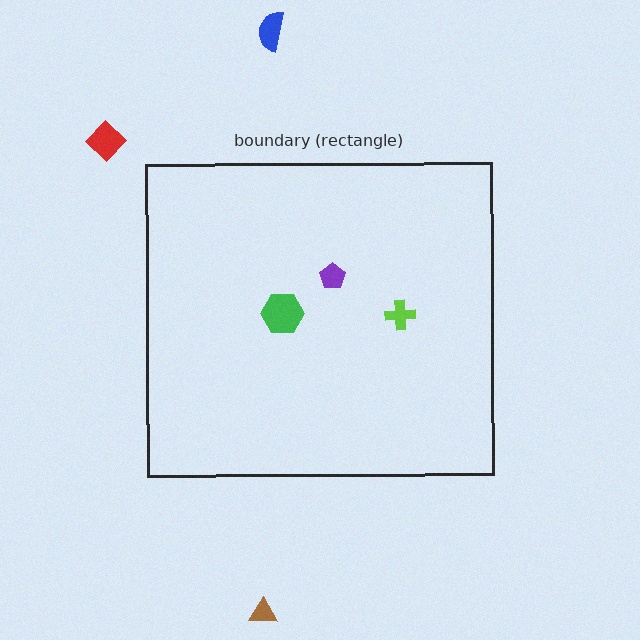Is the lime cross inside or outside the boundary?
Inside.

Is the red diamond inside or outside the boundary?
Outside.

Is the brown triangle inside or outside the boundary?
Outside.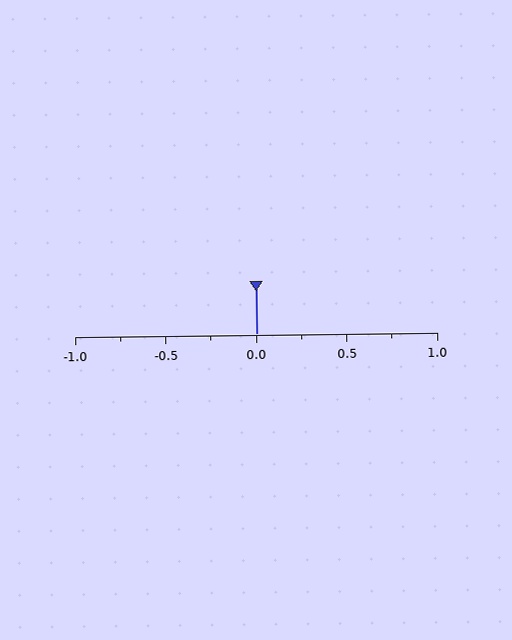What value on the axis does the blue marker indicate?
The marker indicates approximately 0.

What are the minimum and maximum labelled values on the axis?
The axis runs from -1.0 to 1.0.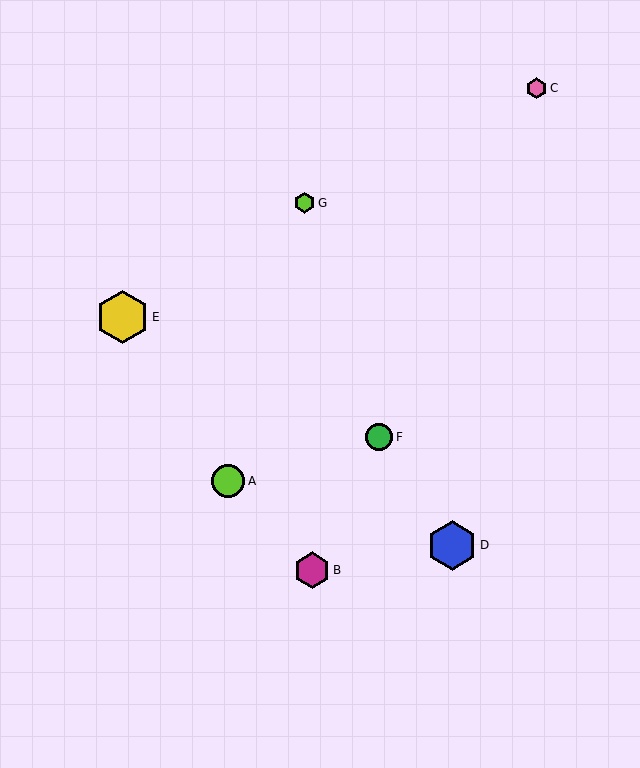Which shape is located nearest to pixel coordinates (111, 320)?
The yellow hexagon (labeled E) at (122, 317) is nearest to that location.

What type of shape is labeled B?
Shape B is a magenta hexagon.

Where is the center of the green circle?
The center of the green circle is at (379, 437).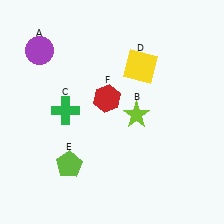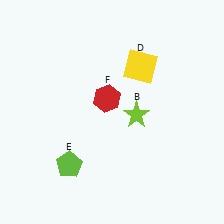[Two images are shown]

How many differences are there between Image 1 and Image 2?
There are 2 differences between the two images.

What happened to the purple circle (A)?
The purple circle (A) was removed in Image 2. It was in the top-left area of Image 1.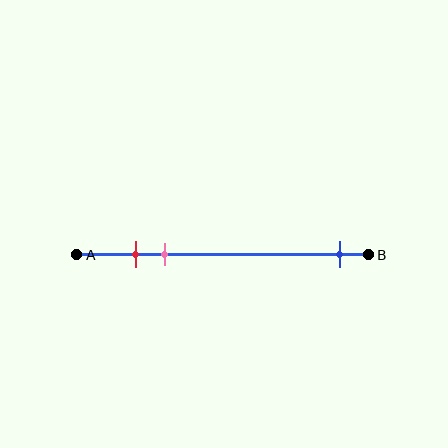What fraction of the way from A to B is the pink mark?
The pink mark is approximately 30% (0.3) of the way from A to B.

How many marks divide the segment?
There are 3 marks dividing the segment.